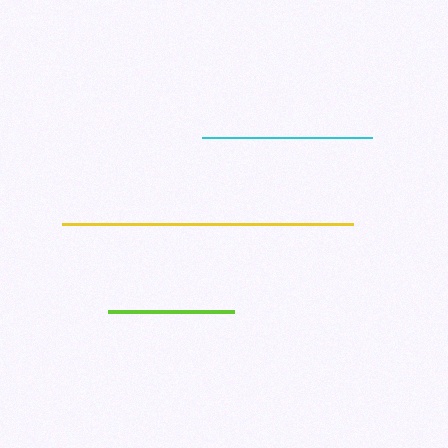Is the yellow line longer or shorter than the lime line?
The yellow line is longer than the lime line.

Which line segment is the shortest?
The lime line is the shortest at approximately 126 pixels.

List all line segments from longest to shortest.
From longest to shortest: yellow, cyan, lime.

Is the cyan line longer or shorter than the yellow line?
The yellow line is longer than the cyan line.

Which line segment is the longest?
The yellow line is the longest at approximately 291 pixels.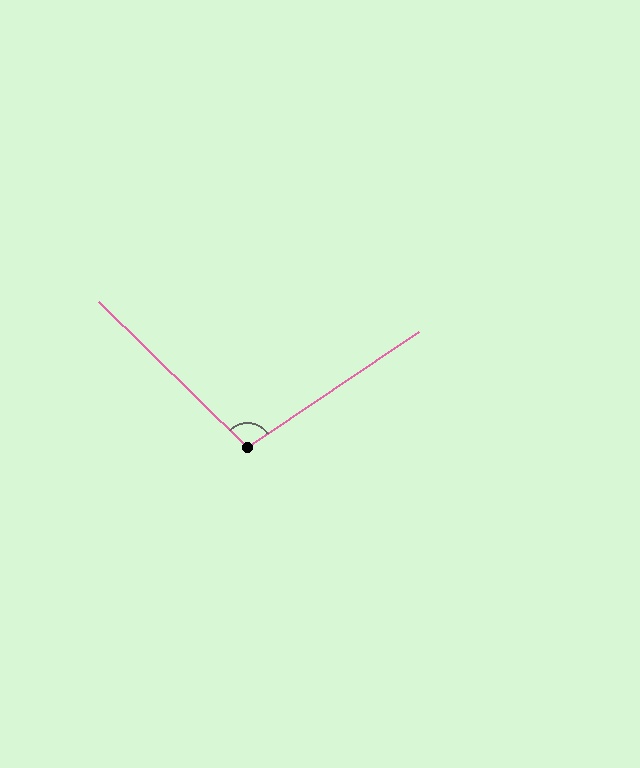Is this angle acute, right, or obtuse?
It is obtuse.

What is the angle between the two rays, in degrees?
Approximately 102 degrees.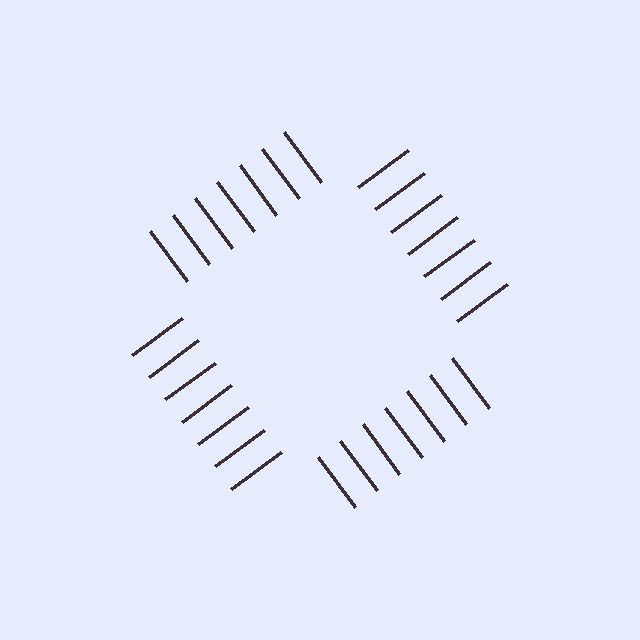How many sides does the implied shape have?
4 sides — the line-ends trace a square.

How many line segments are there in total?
28 — 7 along each of the 4 edges.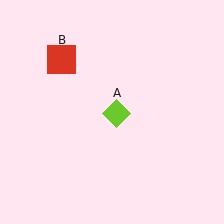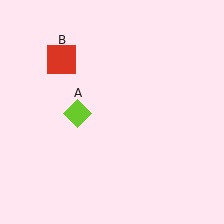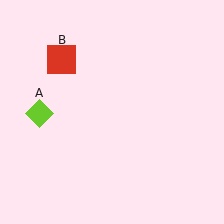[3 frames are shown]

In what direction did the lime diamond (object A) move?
The lime diamond (object A) moved left.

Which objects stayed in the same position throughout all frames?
Red square (object B) remained stationary.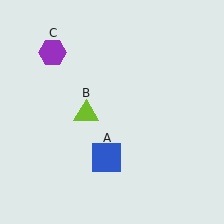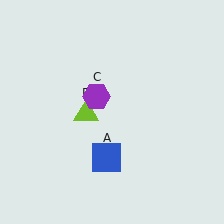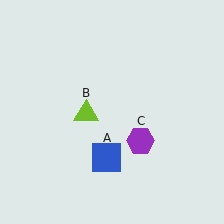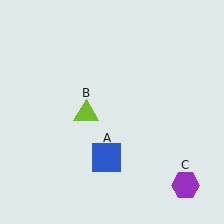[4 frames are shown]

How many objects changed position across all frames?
1 object changed position: purple hexagon (object C).